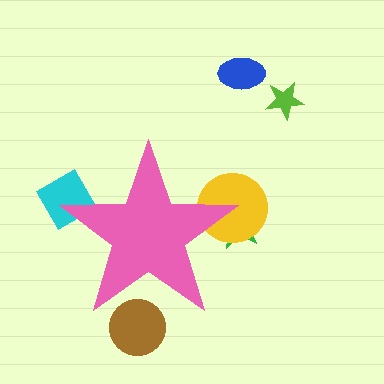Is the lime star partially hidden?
No, the lime star is fully visible.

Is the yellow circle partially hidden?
Yes, the yellow circle is partially hidden behind the pink star.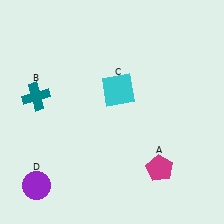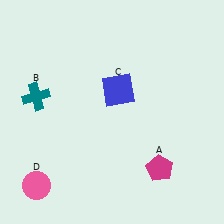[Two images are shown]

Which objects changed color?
C changed from cyan to blue. D changed from purple to pink.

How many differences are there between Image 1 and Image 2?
There are 2 differences between the two images.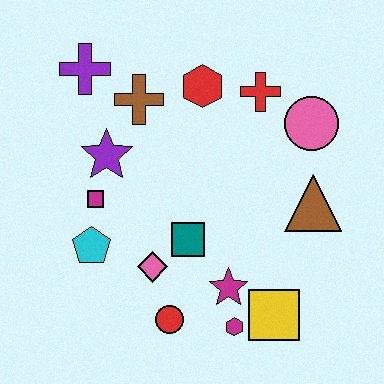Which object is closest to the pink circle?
The red cross is closest to the pink circle.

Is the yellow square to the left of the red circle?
No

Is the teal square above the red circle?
Yes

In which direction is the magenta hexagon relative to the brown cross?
The magenta hexagon is below the brown cross.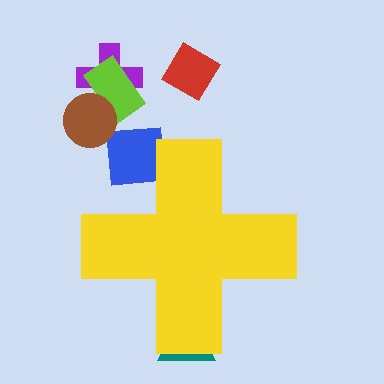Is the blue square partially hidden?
Yes, the blue square is partially hidden behind the yellow cross.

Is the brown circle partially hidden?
No, the brown circle is fully visible.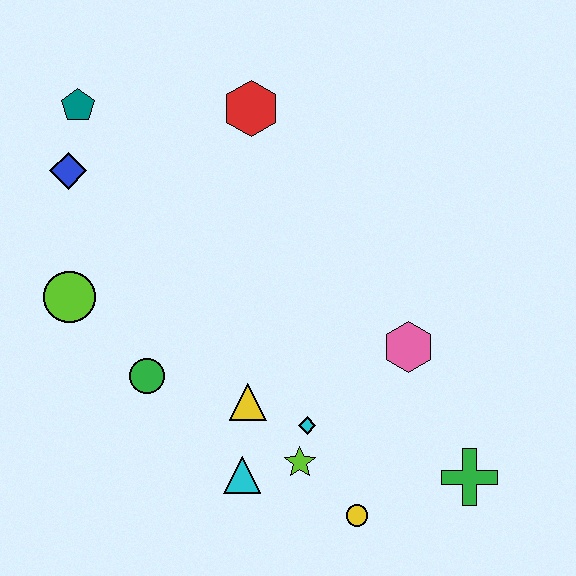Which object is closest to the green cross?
The yellow circle is closest to the green cross.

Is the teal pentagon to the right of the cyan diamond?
No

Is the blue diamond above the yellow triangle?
Yes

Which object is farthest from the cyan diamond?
The teal pentagon is farthest from the cyan diamond.